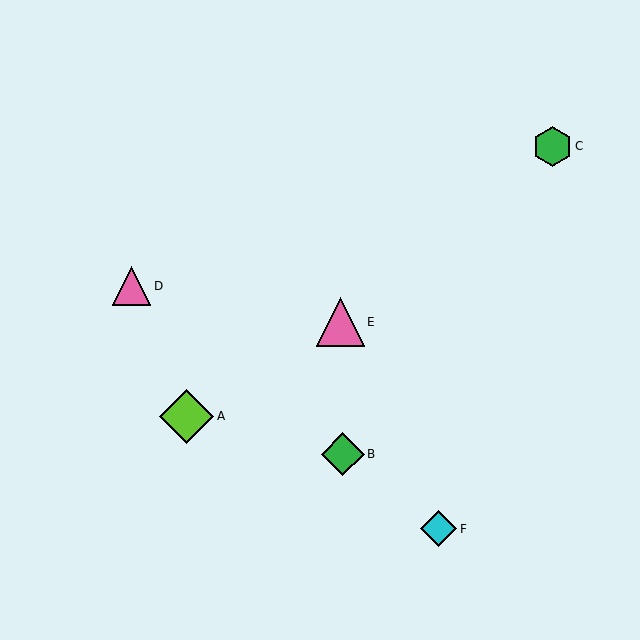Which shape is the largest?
The lime diamond (labeled A) is the largest.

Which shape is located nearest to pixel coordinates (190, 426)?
The lime diamond (labeled A) at (187, 416) is nearest to that location.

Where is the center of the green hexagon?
The center of the green hexagon is at (552, 146).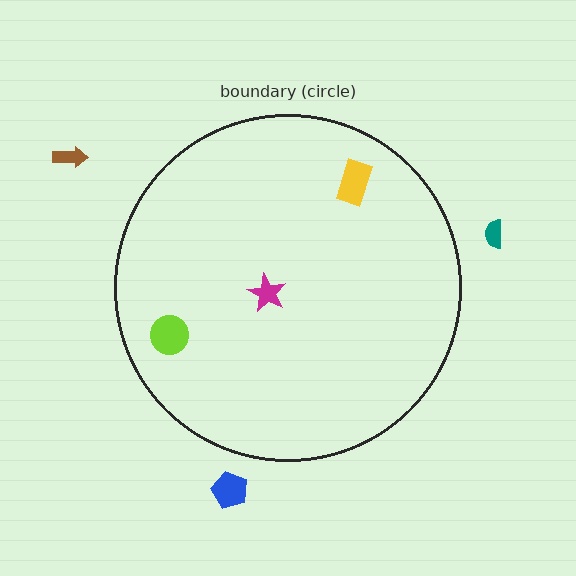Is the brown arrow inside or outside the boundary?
Outside.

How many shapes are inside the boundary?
3 inside, 3 outside.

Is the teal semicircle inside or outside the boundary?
Outside.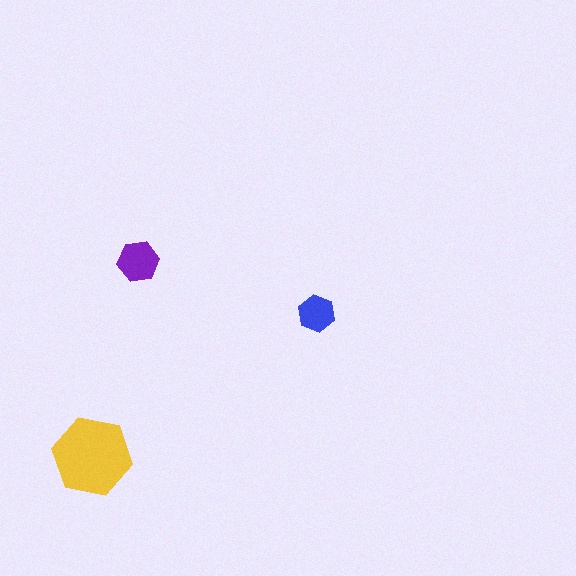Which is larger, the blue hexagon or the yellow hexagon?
The yellow one.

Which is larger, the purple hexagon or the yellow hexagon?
The yellow one.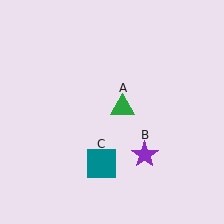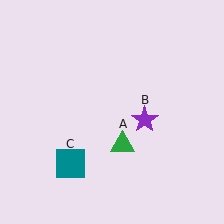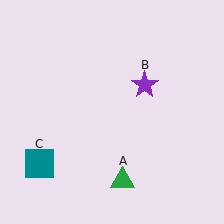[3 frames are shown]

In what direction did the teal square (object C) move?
The teal square (object C) moved left.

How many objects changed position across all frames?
3 objects changed position: green triangle (object A), purple star (object B), teal square (object C).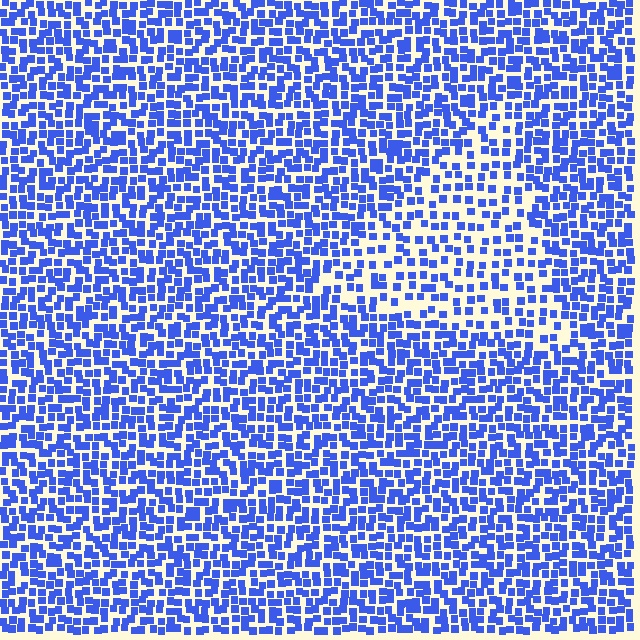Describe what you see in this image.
The image contains small blue elements arranged at two different densities. A triangle-shaped region is visible where the elements are less densely packed than the surrounding area.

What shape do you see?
I see a triangle.